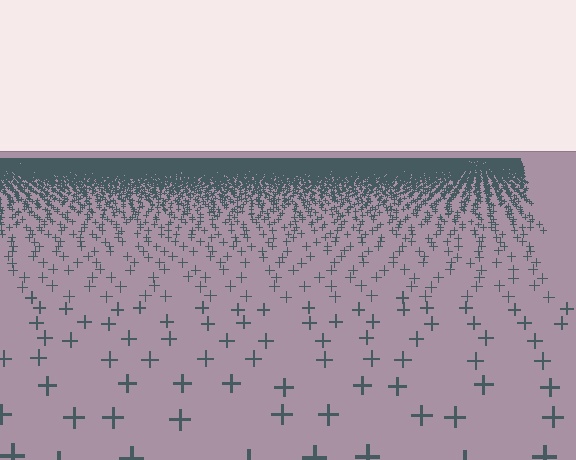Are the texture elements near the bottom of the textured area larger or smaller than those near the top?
Larger. Near the bottom, elements are closer to the viewer and appear at a bigger on-screen size.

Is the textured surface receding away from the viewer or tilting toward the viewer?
The surface is receding away from the viewer. Texture elements get smaller and denser toward the top.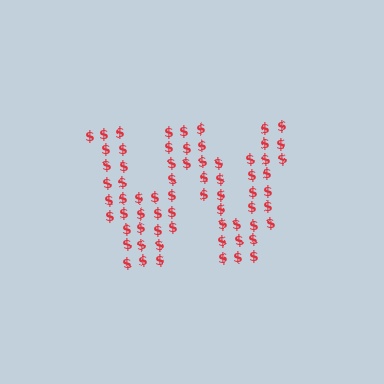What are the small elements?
The small elements are dollar signs.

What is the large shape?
The large shape is the letter W.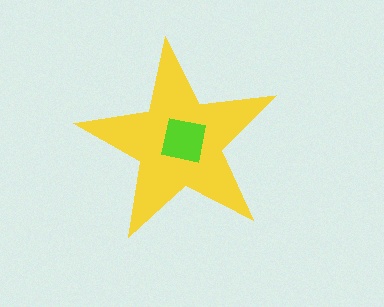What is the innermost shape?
The lime square.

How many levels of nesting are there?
2.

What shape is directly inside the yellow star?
The lime square.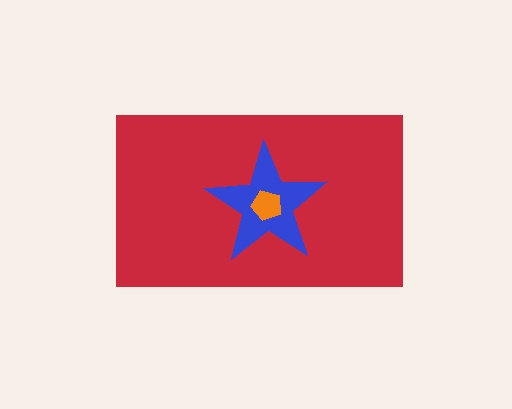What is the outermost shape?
The red rectangle.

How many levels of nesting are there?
3.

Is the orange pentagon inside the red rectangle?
Yes.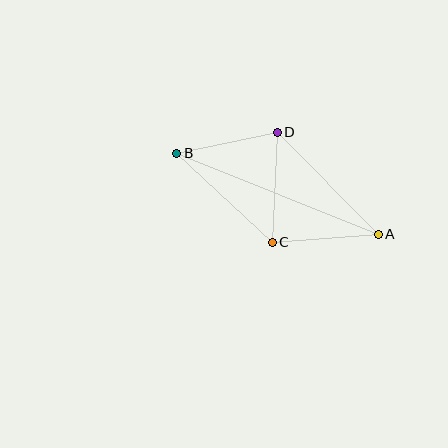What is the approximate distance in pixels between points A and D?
The distance between A and D is approximately 144 pixels.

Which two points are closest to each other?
Points B and D are closest to each other.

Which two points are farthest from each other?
Points A and B are farthest from each other.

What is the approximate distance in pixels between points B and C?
The distance between B and C is approximately 130 pixels.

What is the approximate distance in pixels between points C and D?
The distance between C and D is approximately 110 pixels.